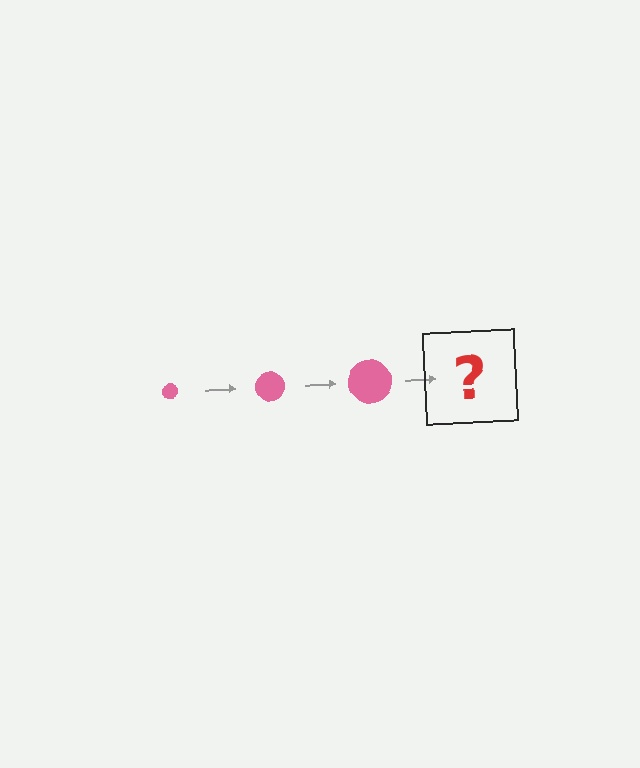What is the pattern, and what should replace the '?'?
The pattern is that the circle gets progressively larger each step. The '?' should be a pink circle, larger than the previous one.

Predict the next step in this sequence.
The next step is a pink circle, larger than the previous one.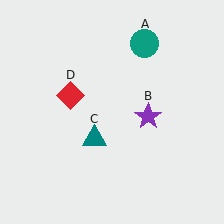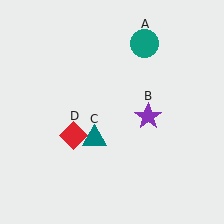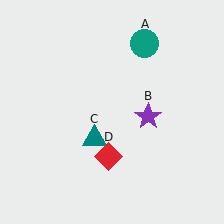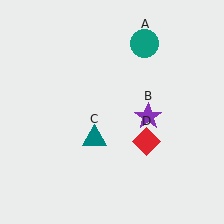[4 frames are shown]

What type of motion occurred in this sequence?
The red diamond (object D) rotated counterclockwise around the center of the scene.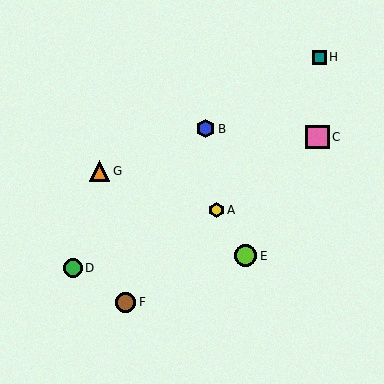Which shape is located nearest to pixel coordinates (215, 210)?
The yellow hexagon (labeled A) at (217, 210) is nearest to that location.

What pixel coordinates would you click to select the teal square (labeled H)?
Click at (319, 57) to select the teal square H.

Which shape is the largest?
The pink square (labeled C) is the largest.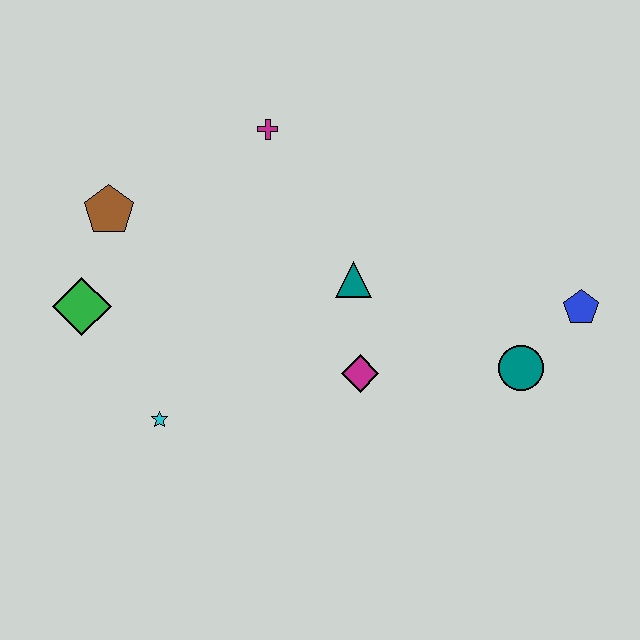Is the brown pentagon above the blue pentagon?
Yes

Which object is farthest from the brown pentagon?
The blue pentagon is farthest from the brown pentagon.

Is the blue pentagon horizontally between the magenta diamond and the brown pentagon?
No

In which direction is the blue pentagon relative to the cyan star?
The blue pentagon is to the right of the cyan star.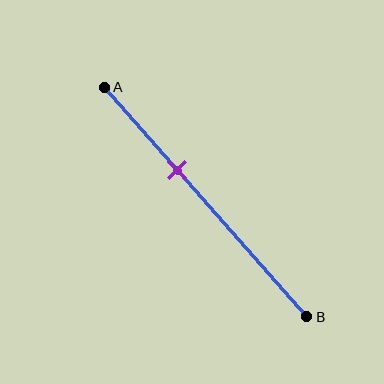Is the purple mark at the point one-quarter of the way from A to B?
No, the mark is at about 35% from A, not at the 25% one-quarter point.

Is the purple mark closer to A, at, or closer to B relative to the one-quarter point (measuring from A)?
The purple mark is closer to point B than the one-quarter point of segment AB.